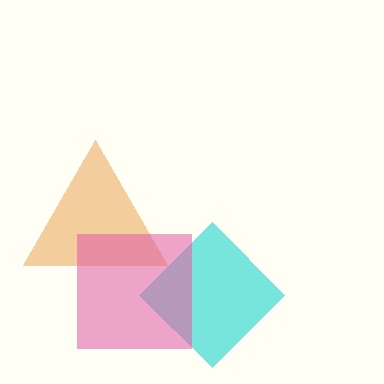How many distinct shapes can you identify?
There are 3 distinct shapes: a cyan diamond, an orange triangle, a pink square.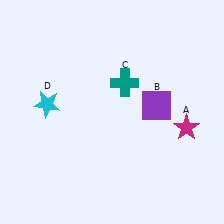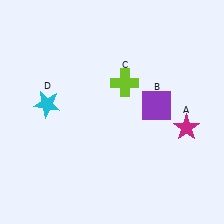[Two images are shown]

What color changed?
The cross (C) changed from teal in Image 1 to lime in Image 2.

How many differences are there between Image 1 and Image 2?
There is 1 difference between the two images.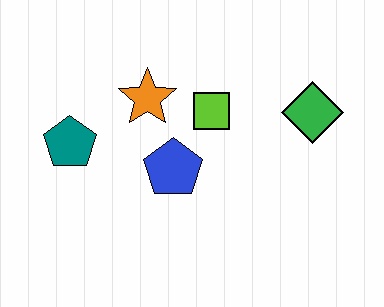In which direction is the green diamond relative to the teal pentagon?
The green diamond is to the right of the teal pentagon.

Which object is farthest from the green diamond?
The teal pentagon is farthest from the green diamond.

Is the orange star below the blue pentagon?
No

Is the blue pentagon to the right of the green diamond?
No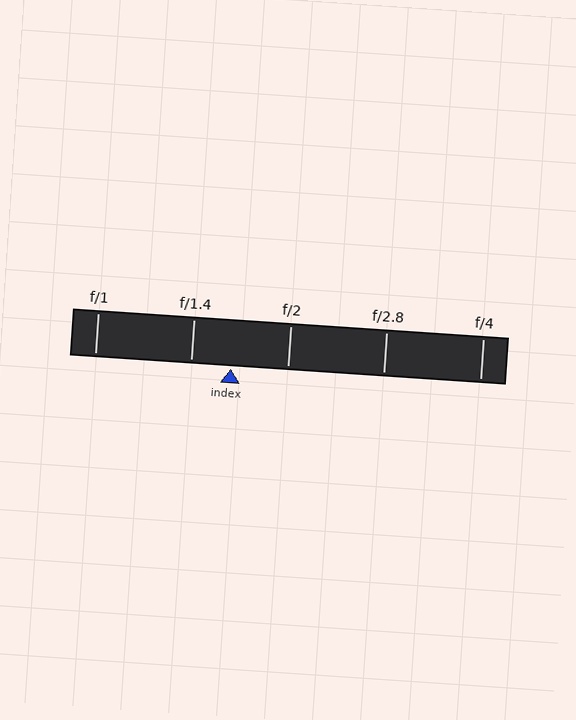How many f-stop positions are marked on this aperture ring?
There are 5 f-stop positions marked.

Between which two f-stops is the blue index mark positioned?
The index mark is between f/1.4 and f/2.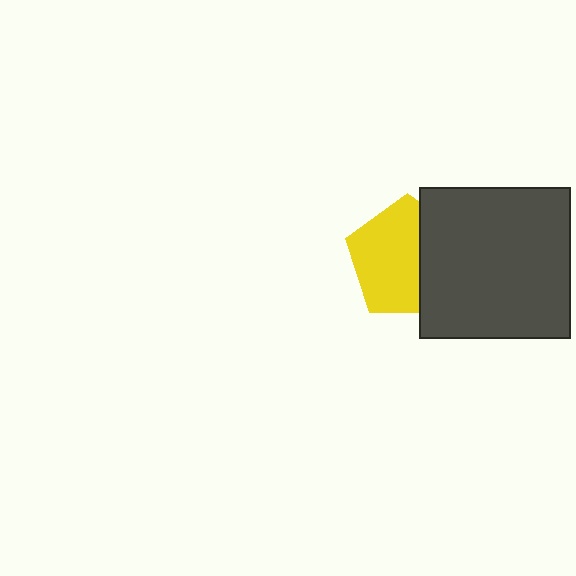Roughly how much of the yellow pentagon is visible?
About half of it is visible (roughly 63%).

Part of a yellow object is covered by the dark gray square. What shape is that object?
It is a pentagon.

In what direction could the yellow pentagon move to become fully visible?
The yellow pentagon could move left. That would shift it out from behind the dark gray square entirely.